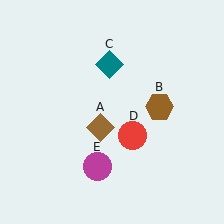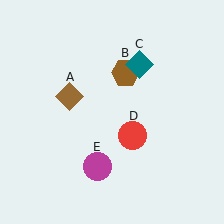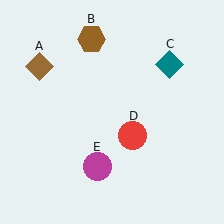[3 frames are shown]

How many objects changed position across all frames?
3 objects changed position: brown diamond (object A), brown hexagon (object B), teal diamond (object C).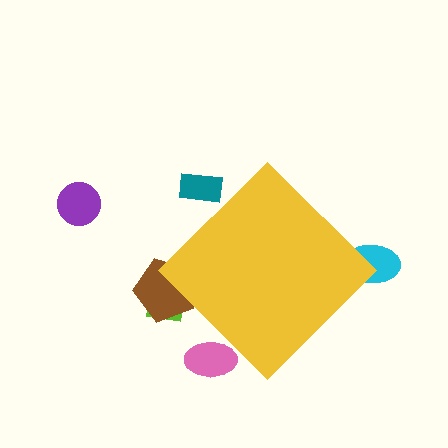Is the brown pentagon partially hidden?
Yes, the brown pentagon is partially hidden behind the yellow diamond.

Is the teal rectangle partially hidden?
Yes, the teal rectangle is partially hidden behind the yellow diamond.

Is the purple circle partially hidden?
No, the purple circle is fully visible.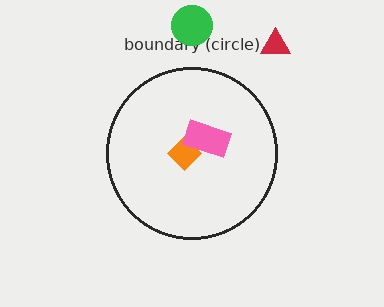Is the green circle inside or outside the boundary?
Outside.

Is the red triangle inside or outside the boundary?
Outside.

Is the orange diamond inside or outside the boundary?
Inside.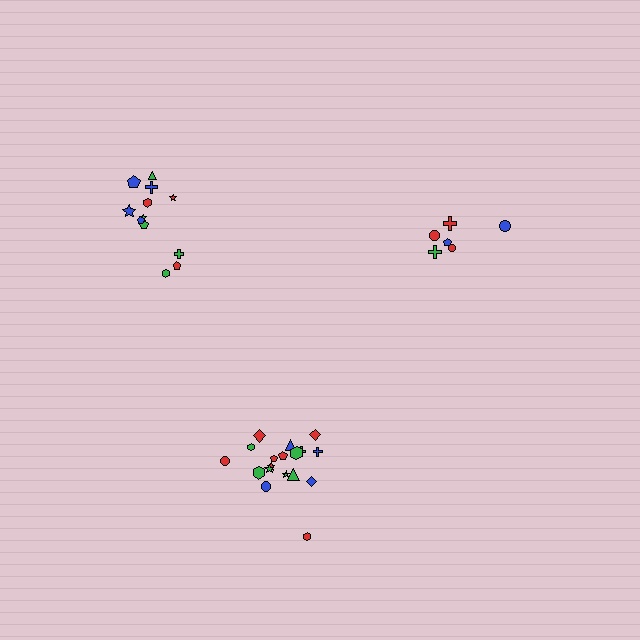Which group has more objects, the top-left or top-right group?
The top-left group.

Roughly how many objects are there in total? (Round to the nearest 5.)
Roughly 35 objects in total.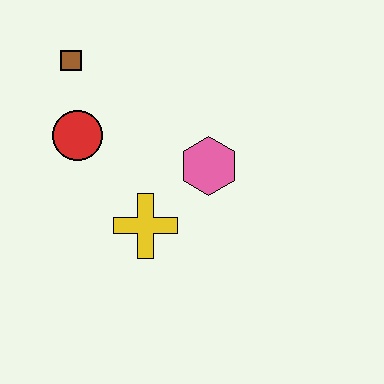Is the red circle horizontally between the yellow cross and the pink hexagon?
No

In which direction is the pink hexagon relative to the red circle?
The pink hexagon is to the right of the red circle.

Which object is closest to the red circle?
The brown square is closest to the red circle.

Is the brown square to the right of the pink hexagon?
No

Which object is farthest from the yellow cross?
The brown square is farthest from the yellow cross.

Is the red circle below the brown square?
Yes